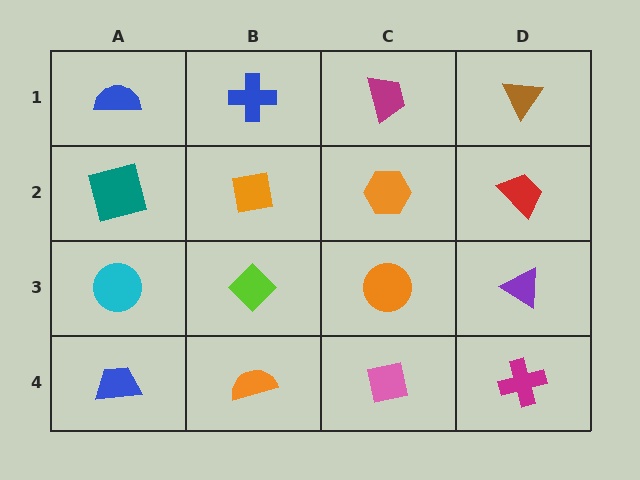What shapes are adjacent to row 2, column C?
A magenta trapezoid (row 1, column C), an orange circle (row 3, column C), an orange square (row 2, column B), a red trapezoid (row 2, column D).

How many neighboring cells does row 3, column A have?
3.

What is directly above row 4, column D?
A purple triangle.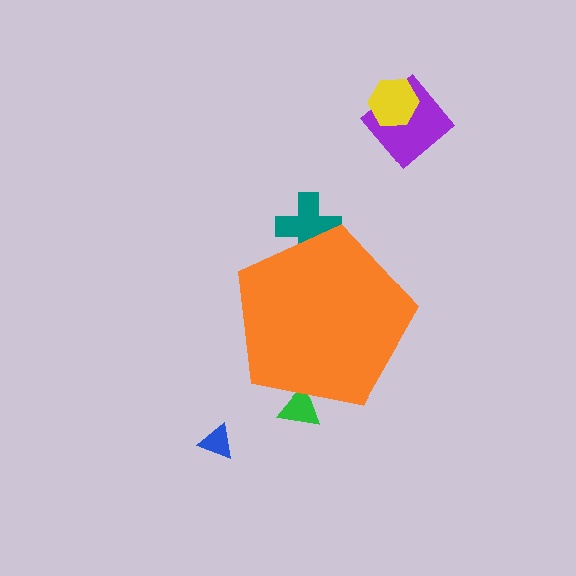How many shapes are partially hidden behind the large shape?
2 shapes are partially hidden.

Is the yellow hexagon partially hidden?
No, the yellow hexagon is fully visible.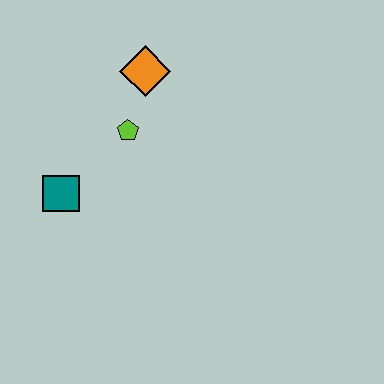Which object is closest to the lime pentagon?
The orange diamond is closest to the lime pentagon.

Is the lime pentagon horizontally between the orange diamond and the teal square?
Yes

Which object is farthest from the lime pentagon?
The teal square is farthest from the lime pentagon.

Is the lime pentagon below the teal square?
No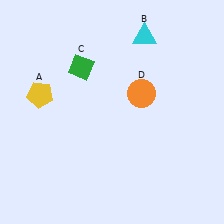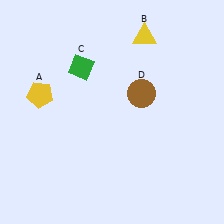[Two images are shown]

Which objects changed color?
B changed from cyan to yellow. D changed from orange to brown.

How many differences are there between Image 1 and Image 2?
There are 2 differences between the two images.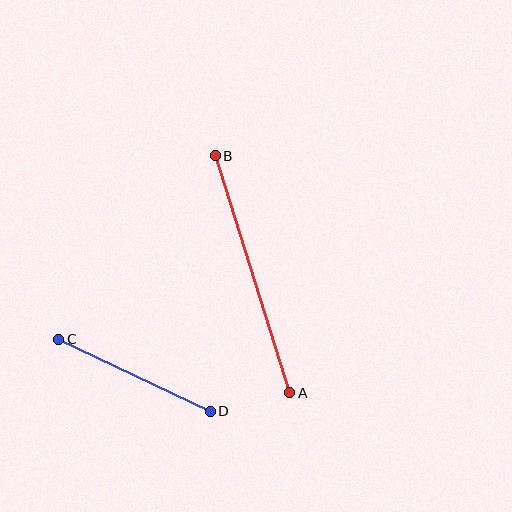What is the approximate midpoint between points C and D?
The midpoint is at approximately (135, 375) pixels.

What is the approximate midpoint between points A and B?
The midpoint is at approximately (252, 274) pixels.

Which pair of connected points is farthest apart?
Points A and B are farthest apart.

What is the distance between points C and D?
The distance is approximately 168 pixels.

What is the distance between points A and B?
The distance is approximately 249 pixels.